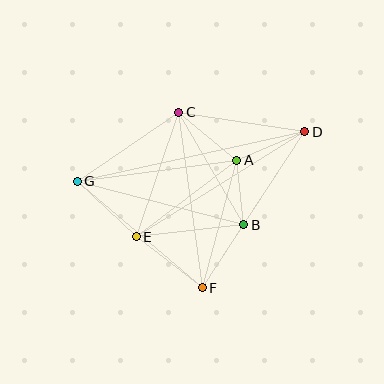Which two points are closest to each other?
Points A and B are closest to each other.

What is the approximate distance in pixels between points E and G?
The distance between E and G is approximately 81 pixels.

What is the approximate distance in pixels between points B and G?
The distance between B and G is approximately 172 pixels.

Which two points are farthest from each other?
Points D and G are farthest from each other.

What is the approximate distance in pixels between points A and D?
The distance between A and D is approximately 74 pixels.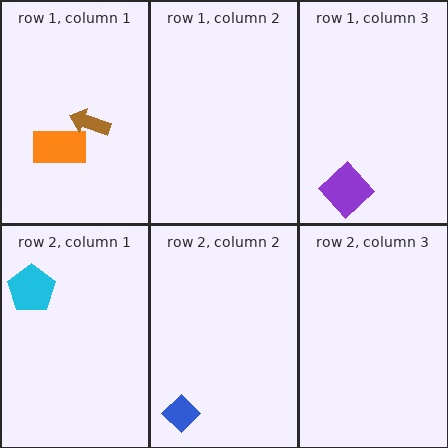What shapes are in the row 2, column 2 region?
The blue diamond.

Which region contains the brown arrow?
The row 1, column 1 region.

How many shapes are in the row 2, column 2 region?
1.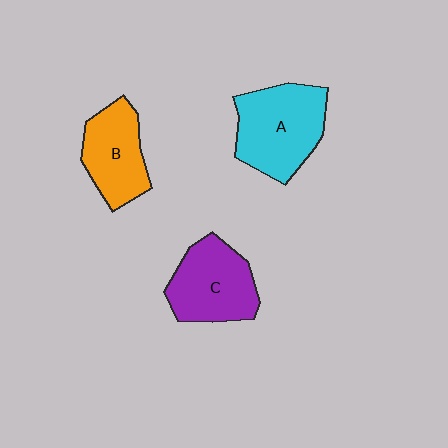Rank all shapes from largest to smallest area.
From largest to smallest: A (cyan), C (purple), B (orange).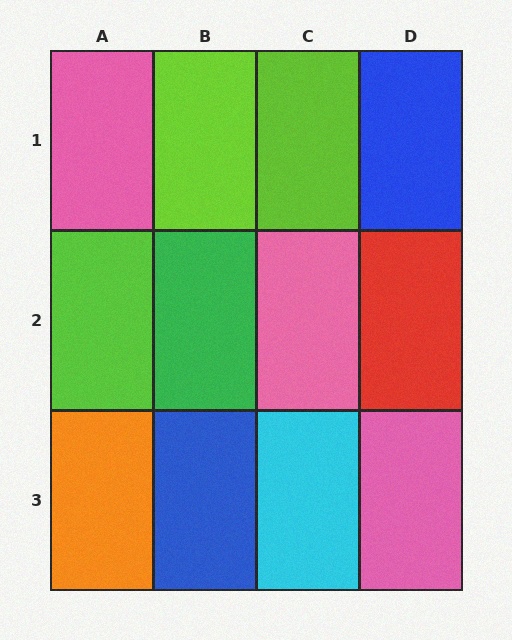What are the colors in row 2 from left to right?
Lime, green, pink, red.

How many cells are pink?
3 cells are pink.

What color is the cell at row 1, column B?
Lime.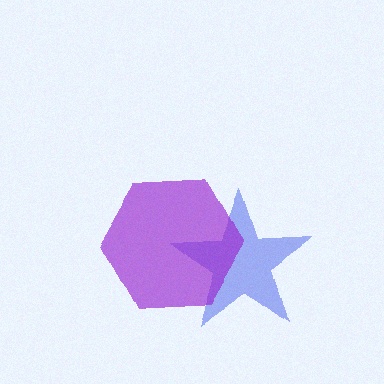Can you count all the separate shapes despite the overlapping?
Yes, there are 2 separate shapes.